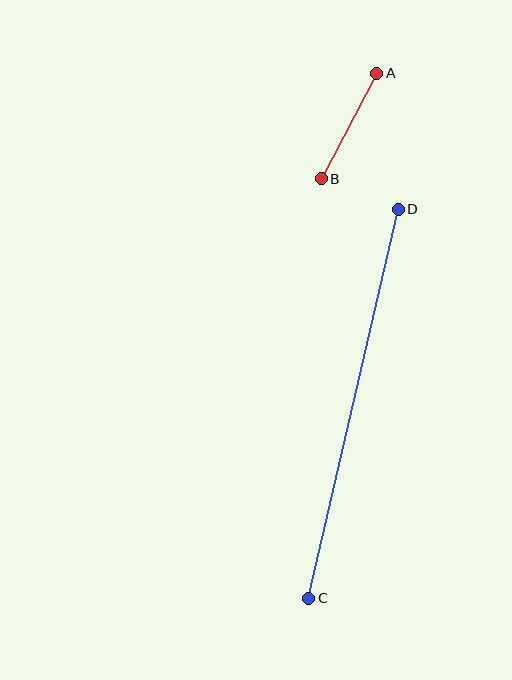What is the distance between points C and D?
The distance is approximately 400 pixels.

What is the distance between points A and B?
The distance is approximately 119 pixels.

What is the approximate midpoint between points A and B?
The midpoint is at approximately (349, 126) pixels.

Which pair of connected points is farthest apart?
Points C and D are farthest apart.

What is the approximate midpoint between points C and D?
The midpoint is at approximately (353, 404) pixels.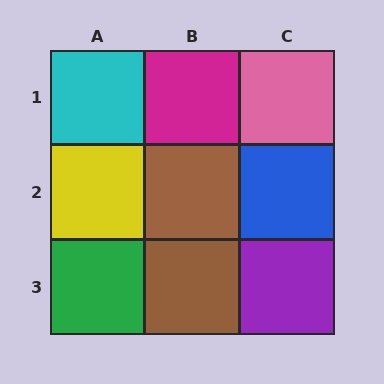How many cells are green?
1 cell is green.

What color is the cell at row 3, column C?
Purple.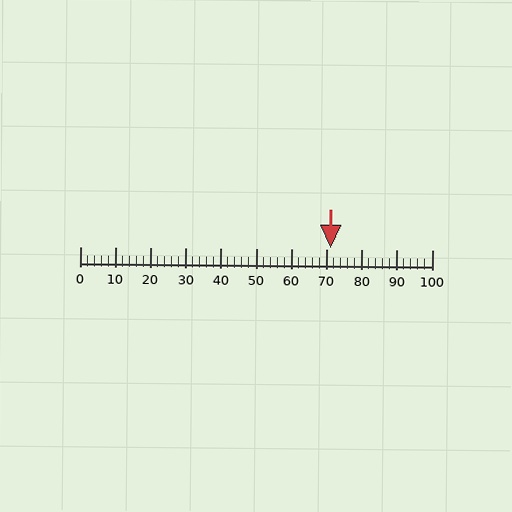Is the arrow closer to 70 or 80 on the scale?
The arrow is closer to 70.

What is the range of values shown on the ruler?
The ruler shows values from 0 to 100.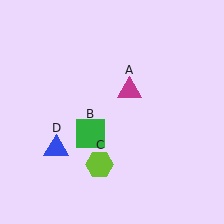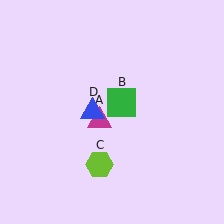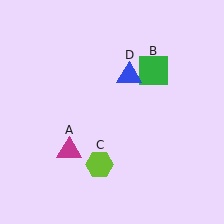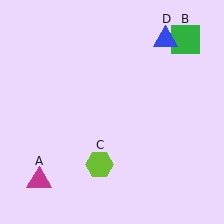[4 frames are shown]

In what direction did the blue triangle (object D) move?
The blue triangle (object D) moved up and to the right.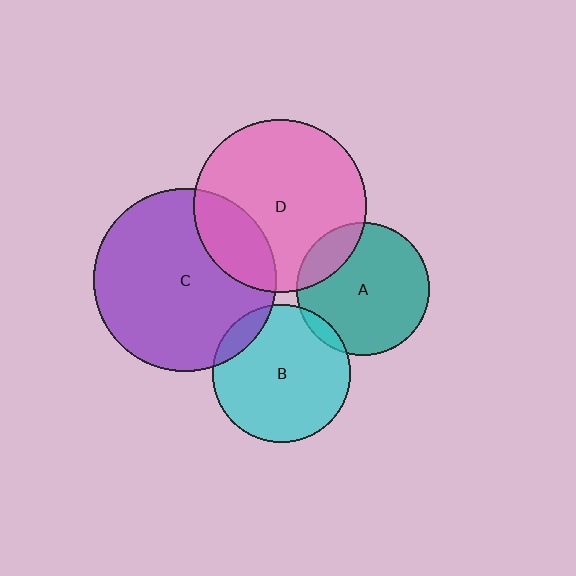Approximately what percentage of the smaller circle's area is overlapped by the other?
Approximately 10%.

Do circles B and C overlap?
Yes.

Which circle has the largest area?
Circle C (purple).